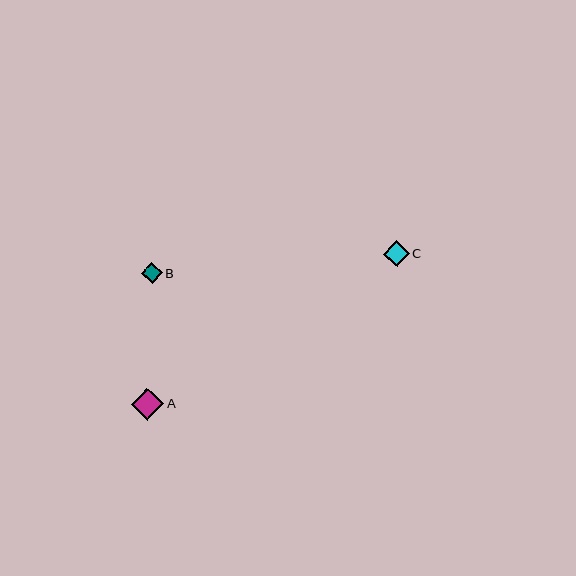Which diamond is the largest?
Diamond A is the largest with a size of approximately 32 pixels.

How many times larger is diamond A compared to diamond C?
Diamond A is approximately 1.3 times the size of diamond C.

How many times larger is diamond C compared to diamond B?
Diamond C is approximately 1.3 times the size of diamond B.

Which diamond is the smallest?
Diamond B is the smallest with a size of approximately 21 pixels.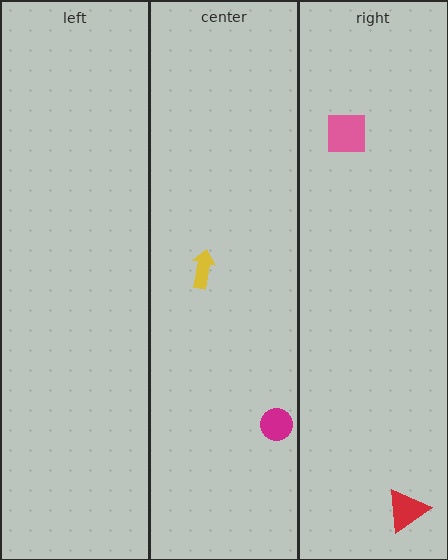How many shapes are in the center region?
2.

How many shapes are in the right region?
2.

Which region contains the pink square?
The right region.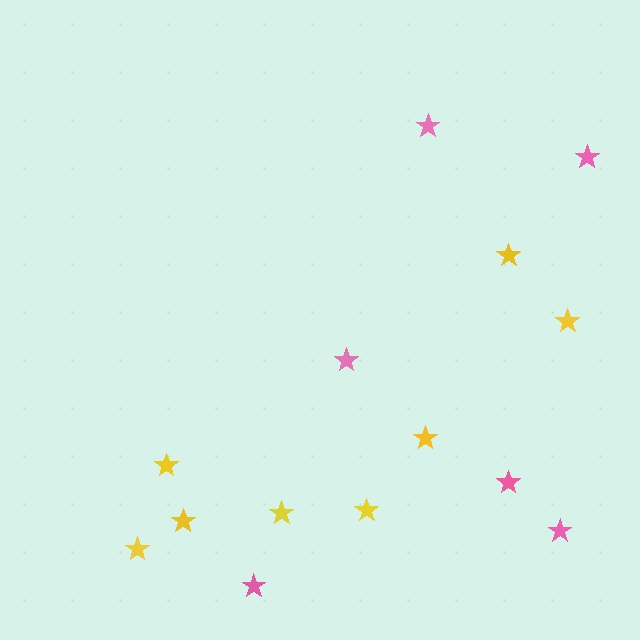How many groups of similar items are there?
There are 2 groups: one group of pink stars (6) and one group of yellow stars (8).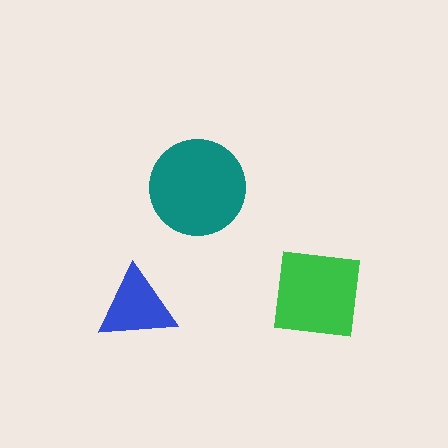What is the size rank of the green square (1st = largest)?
2nd.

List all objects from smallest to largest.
The blue triangle, the green square, the teal circle.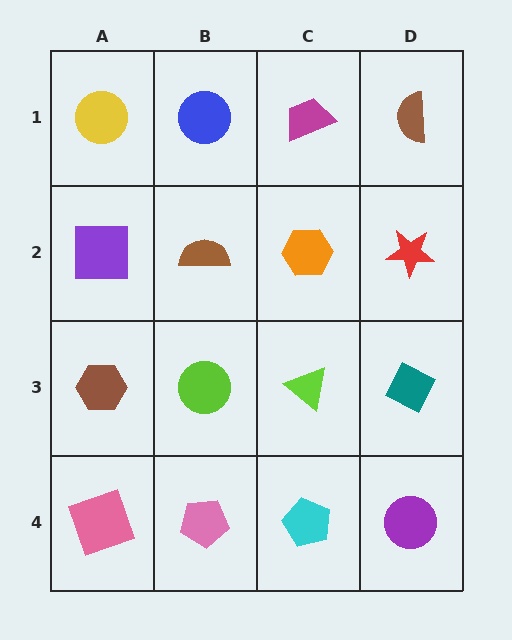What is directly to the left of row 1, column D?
A magenta trapezoid.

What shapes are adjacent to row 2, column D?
A brown semicircle (row 1, column D), a teal diamond (row 3, column D), an orange hexagon (row 2, column C).